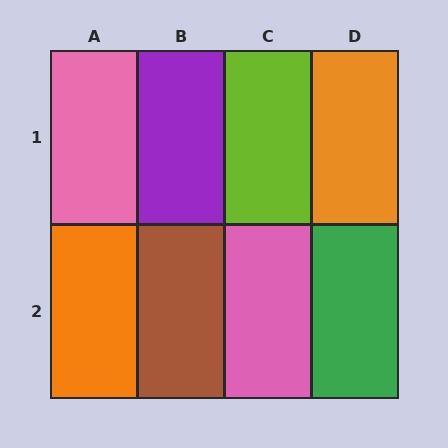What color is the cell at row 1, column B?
Purple.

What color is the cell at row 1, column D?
Orange.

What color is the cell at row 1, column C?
Lime.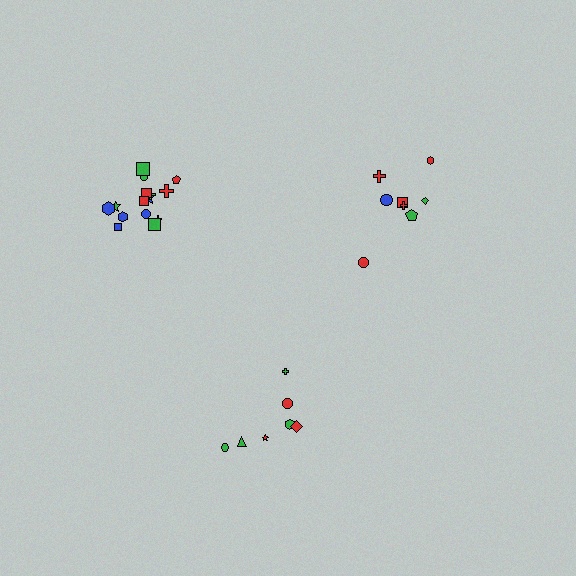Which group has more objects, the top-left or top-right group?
The top-left group.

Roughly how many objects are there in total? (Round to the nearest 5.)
Roughly 30 objects in total.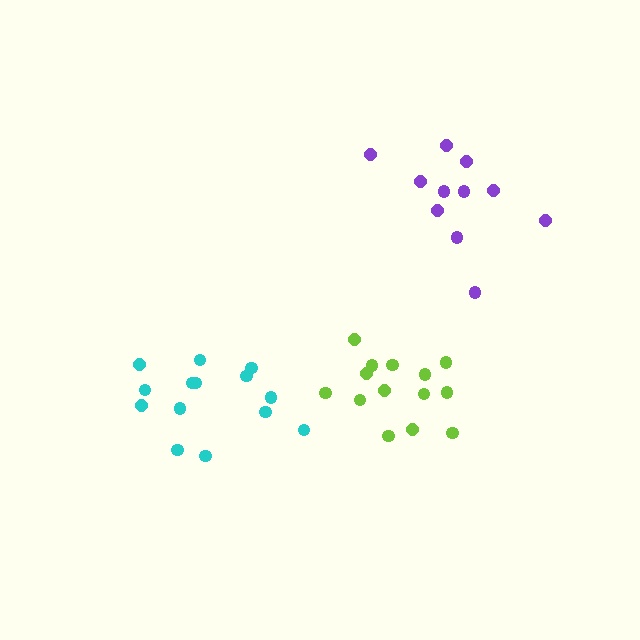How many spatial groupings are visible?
There are 3 spatial groupings.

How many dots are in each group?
Group 1: 14 dots, Group 2: 11 dots, Group 3: 14 dots (39 total).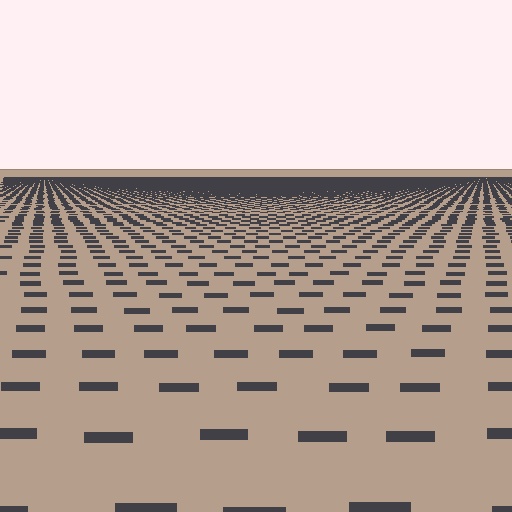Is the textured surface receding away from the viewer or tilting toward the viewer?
The surface is receding away from the viewer. Texture elements get smaller and denser toward the top.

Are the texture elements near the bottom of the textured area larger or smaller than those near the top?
Larger. Near the bottom, elements are closer to the viewer and appear at a bigger on-screen size.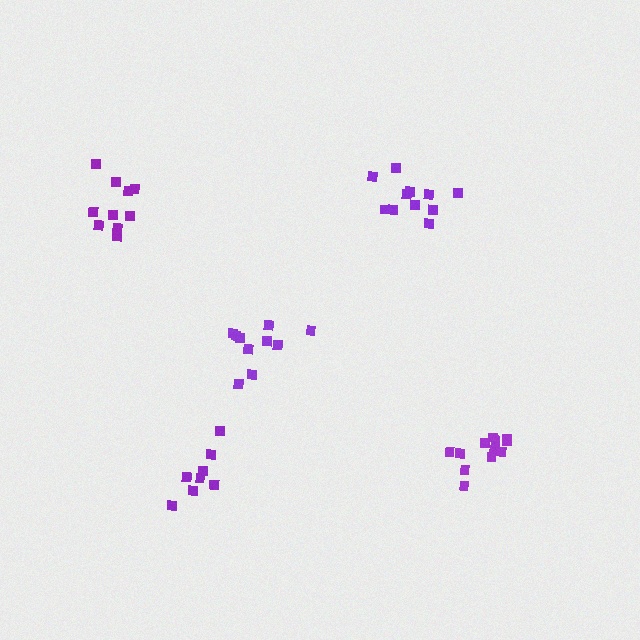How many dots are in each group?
Group 1: 8 dots, Group 2: 11 dots, Group 3: 12 dots, Group 4: 10 dots, Group 5: 10 dots (51 total).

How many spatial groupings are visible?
There are 5 spatial groupings.